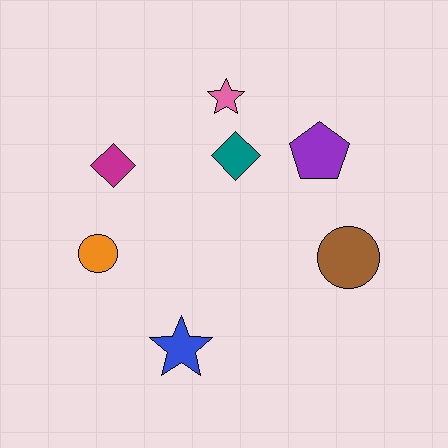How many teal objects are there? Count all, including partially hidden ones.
There is 1 teal object.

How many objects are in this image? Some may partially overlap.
There are 7 objects.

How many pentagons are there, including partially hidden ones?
There is 1 pentagon.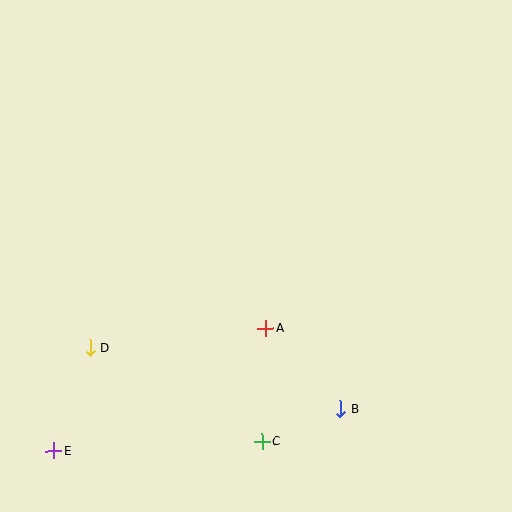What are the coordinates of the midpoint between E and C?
The midpoint between E and C is at (158, 446).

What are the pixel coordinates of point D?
Point D is at (90, 348).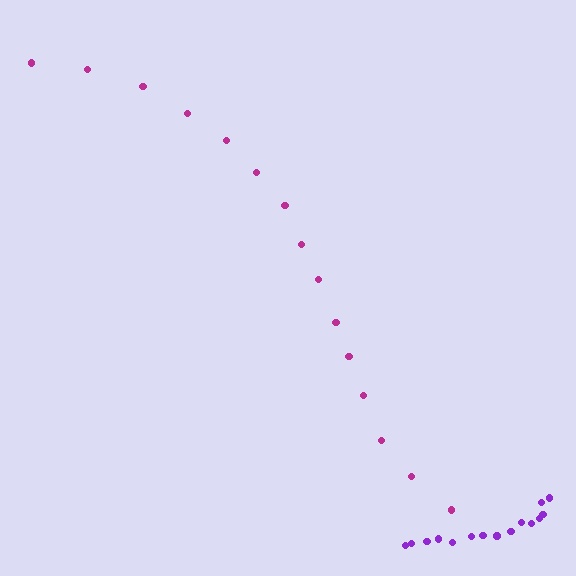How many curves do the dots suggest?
There are 2 distinct paths.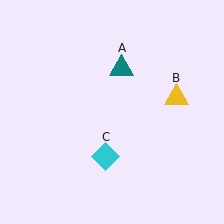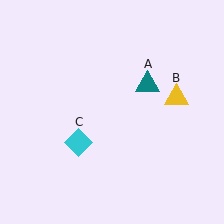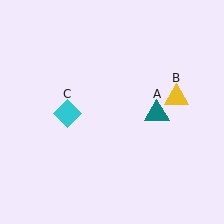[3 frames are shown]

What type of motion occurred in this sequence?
The teal triangle (object A), cyan diamond (object C) rotated clockwise around the center of the scene.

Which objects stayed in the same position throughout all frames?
Yellow triangle (object B) remained stationary.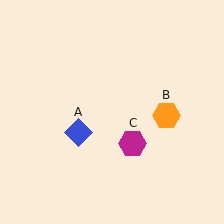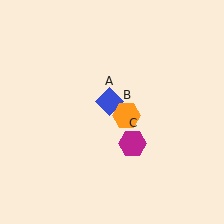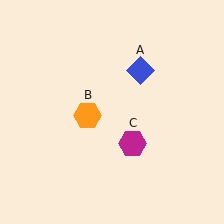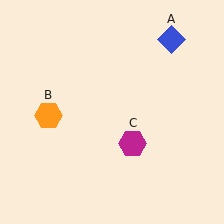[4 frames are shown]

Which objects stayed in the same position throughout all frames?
Magenta hexagon (object C) remained stationary.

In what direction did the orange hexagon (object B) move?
The orange hexagon (object B) moved left.